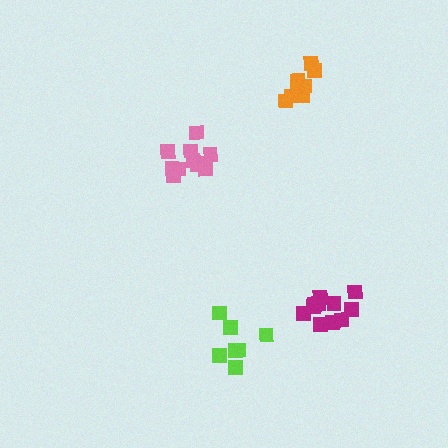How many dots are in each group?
Group 1: 11 dots, Group 2: 7 dots, Group 3: 11 dots, Group 4: 7 dots (36 total).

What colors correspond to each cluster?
The clusters are colored: magenta, orange, pink, lime.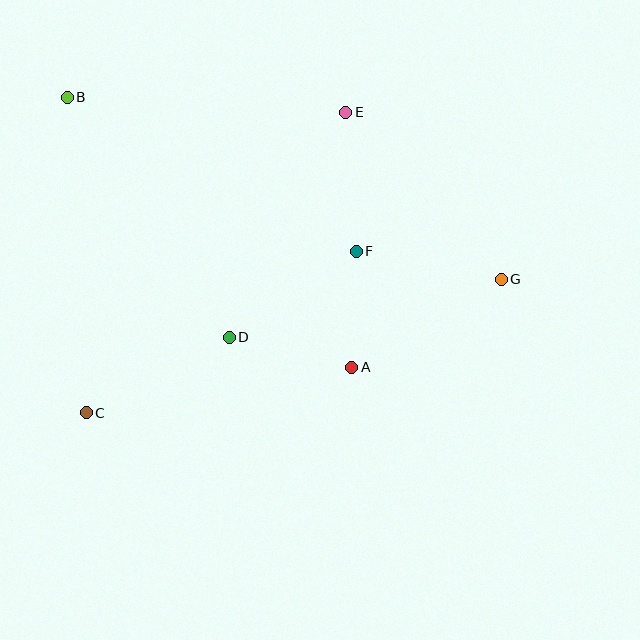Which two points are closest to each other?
Points A and F are closest to each other.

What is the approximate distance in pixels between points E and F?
The distance between E and F is approximately 139 pixels.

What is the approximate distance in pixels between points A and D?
The distance between A and D is approximately 126 pixels.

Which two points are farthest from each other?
Points B and G are farthest from each other.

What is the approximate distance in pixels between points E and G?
The distance between E and G is approximately 228 pixels.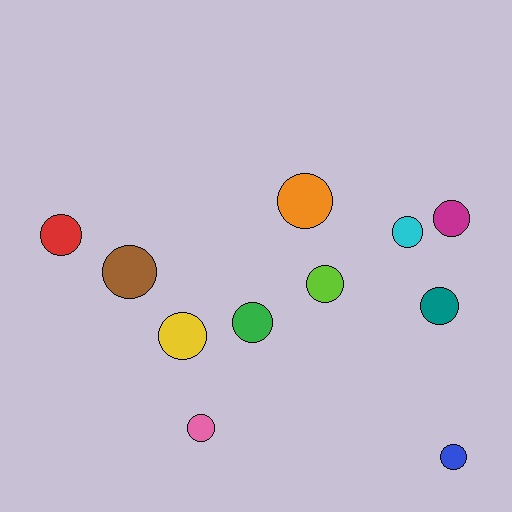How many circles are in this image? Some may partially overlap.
There are 11 circles.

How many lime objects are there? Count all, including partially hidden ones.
There is 1 lime object.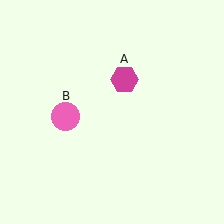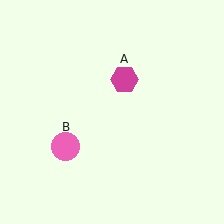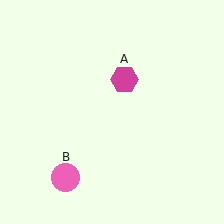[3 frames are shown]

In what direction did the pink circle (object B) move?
The pink circle (object B) moved down.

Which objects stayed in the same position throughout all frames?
Magenta hexagon (object A) remained stationary.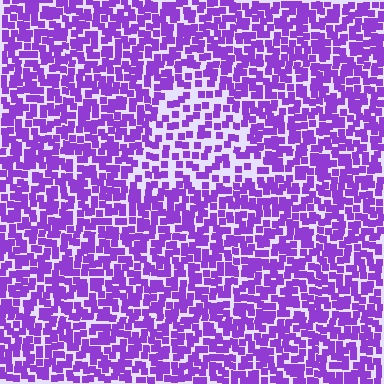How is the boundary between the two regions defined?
The boundary is defined by a change in element density (approximately 1.8x ratio). All elements are the same color, size, and shape.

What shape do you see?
I see a triangle.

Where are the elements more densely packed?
The elements are more densely packed outside the triangle boundary.